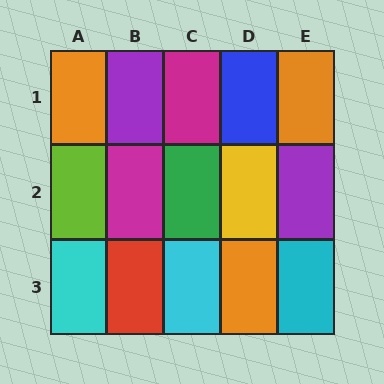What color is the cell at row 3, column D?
Orange.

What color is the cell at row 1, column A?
Orange.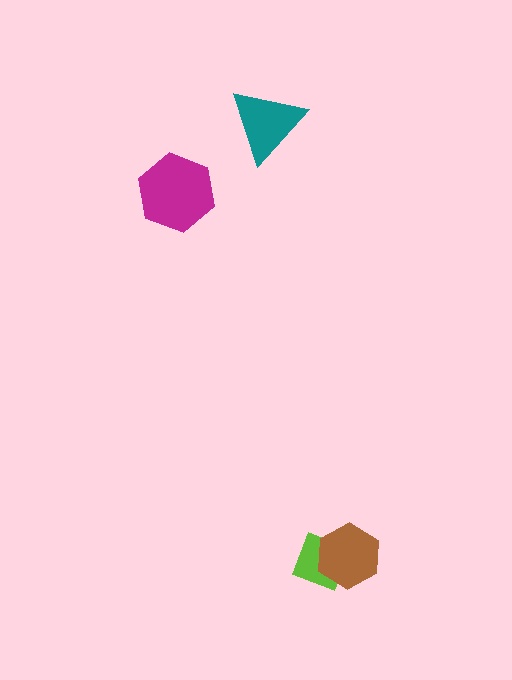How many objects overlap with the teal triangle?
0 objects overlap with the teal triangle.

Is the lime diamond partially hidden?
Yes, it is partially covered by another shape.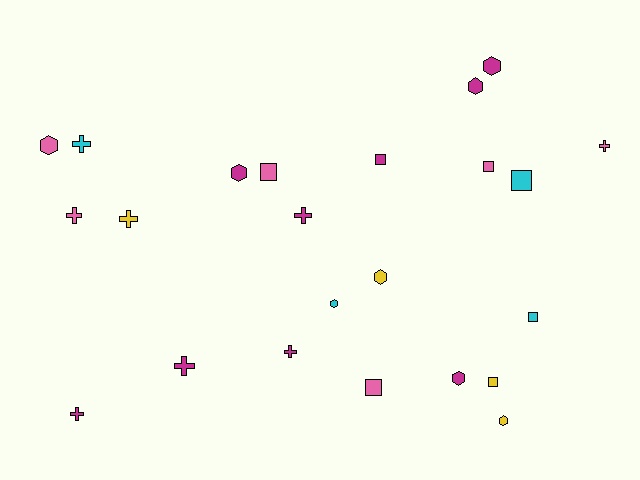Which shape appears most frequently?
Hexagon, with 8 objects.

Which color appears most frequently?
Magenta, with 9 objects.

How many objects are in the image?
There are 23 objects.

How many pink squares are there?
There are 3 pink squares.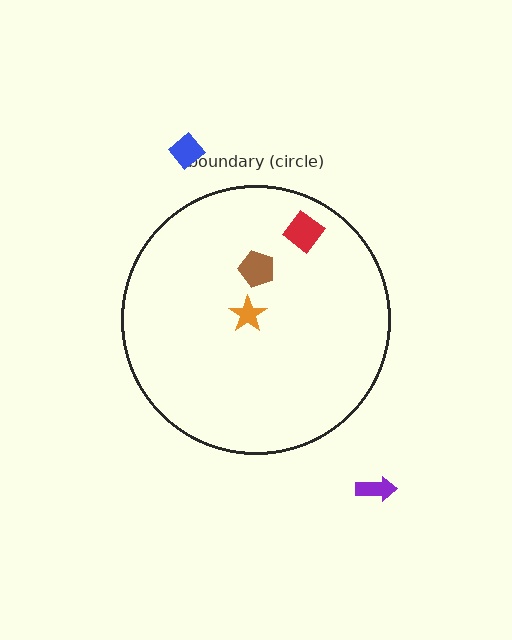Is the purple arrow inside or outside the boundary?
Outside.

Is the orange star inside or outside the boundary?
Inside.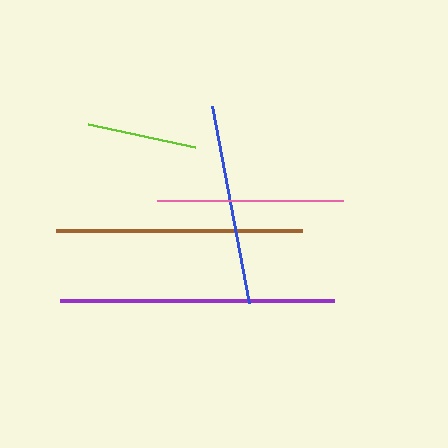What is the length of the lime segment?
The lime segment is approximately 110 pixels long.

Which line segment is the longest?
The purple line is the longest at approximately 274 pixels.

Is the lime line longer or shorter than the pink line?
The pink line is longer than the lime line.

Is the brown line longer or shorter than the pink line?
The brown line is longer than the pink line.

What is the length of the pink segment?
The pink segment is approximately 186 pixels long.